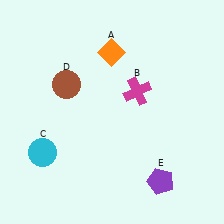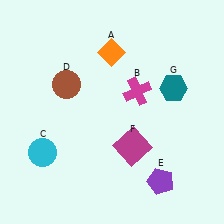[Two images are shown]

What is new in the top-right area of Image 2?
A teal hexagon (G) was added in the top-right area of Image 2.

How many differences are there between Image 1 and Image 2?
There are 2 differences between the two images.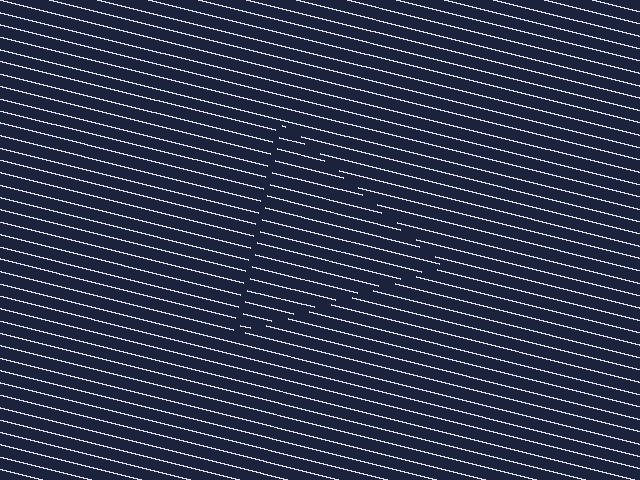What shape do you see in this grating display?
An illusory triangle. The interior of the shape contains the same grating, shifted by half a period — the contour is defined by the phase discontinuity where line-ends from the inner and outer gratings abut.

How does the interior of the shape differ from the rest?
The interior of the shape contains the same grating, shifted by half a period — the contour is defined by the phase discontinuity where line-ends from the inner and outer gratings abut.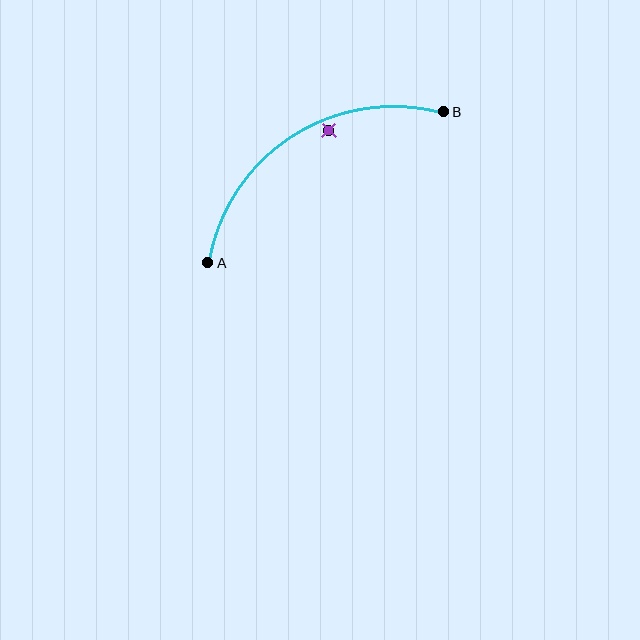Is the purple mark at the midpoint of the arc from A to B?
No — the purple mark does not lie on the arc at all. It sits slightly inside the curve.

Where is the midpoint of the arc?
The arc midpoint is the point on the curve farthest from the straight line joining A and B. It sits above that line.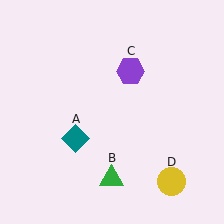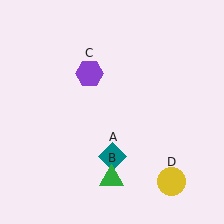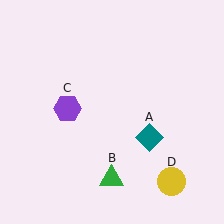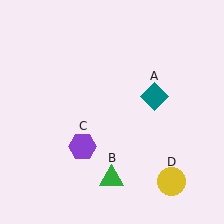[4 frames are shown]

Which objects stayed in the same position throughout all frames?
Green triangle (object B) and yellow circle (object D) remained stationary.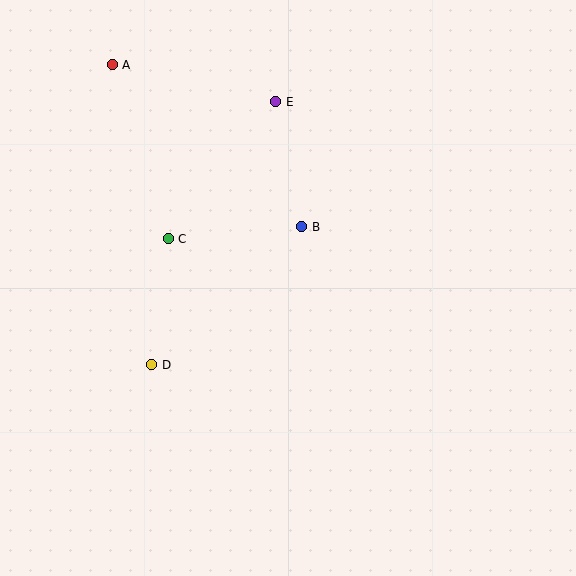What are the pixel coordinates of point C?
Point C is at (168, 239).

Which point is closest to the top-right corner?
Point E is closest to the top-right corner.